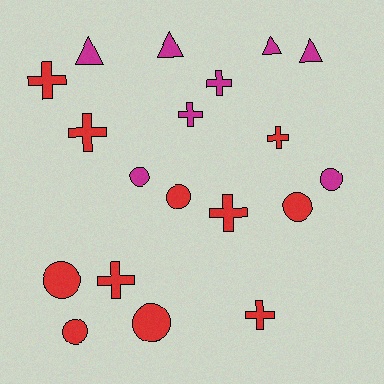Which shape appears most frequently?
Cross, with 8 objects.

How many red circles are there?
There are 5 red circles.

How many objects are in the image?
There are 19 objects.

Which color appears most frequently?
Red, with 11 objects.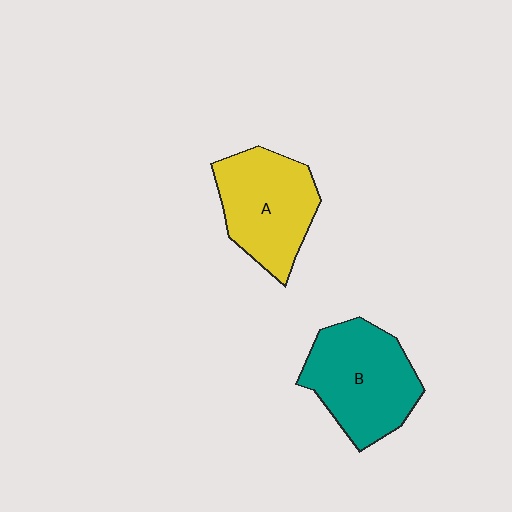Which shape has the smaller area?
Shape A (yellow).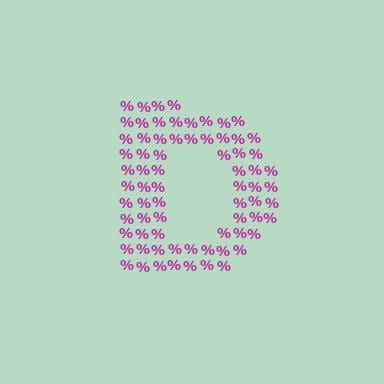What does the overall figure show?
The overall figure shows the letter D.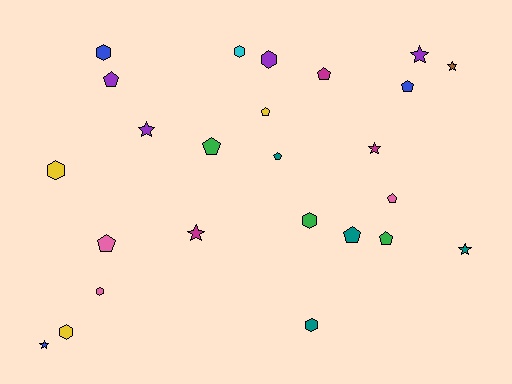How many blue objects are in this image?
There are 3 blue objects.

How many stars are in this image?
There are 7 stars.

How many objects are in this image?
There are 25 objects.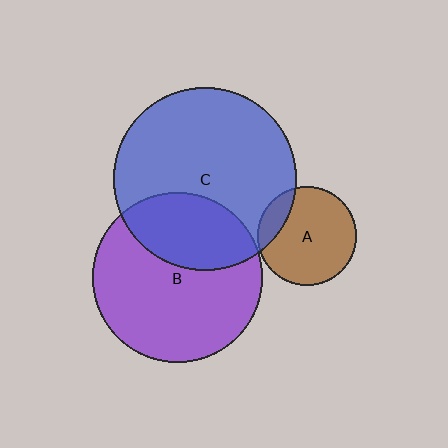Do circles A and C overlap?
Yes.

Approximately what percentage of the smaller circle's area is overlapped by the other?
Approximately 15%.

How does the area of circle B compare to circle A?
Approximately 3.0 times.